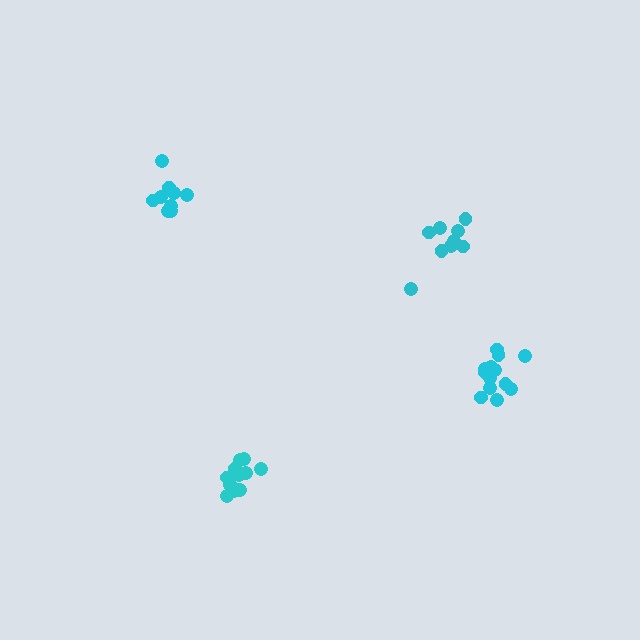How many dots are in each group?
Group 1: 13 dots, Group 2: 9 dots, Group 3: 9 dots, Group 4: 13 dots (44 total).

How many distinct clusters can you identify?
There are 4 distinct clusters.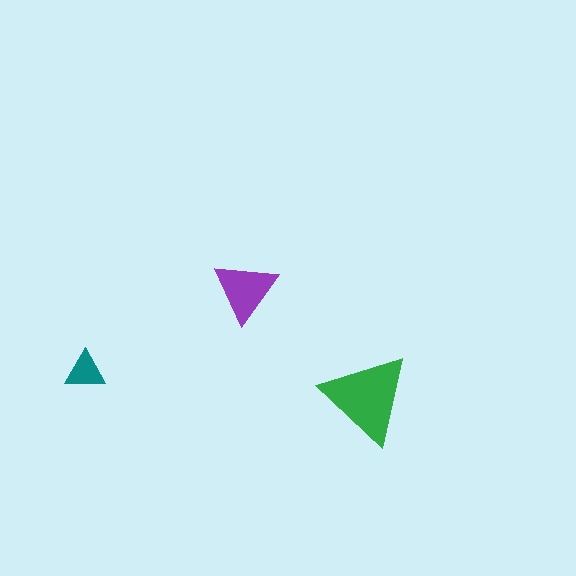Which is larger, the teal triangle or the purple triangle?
The purple one.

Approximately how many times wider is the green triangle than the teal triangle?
About 2 times wider.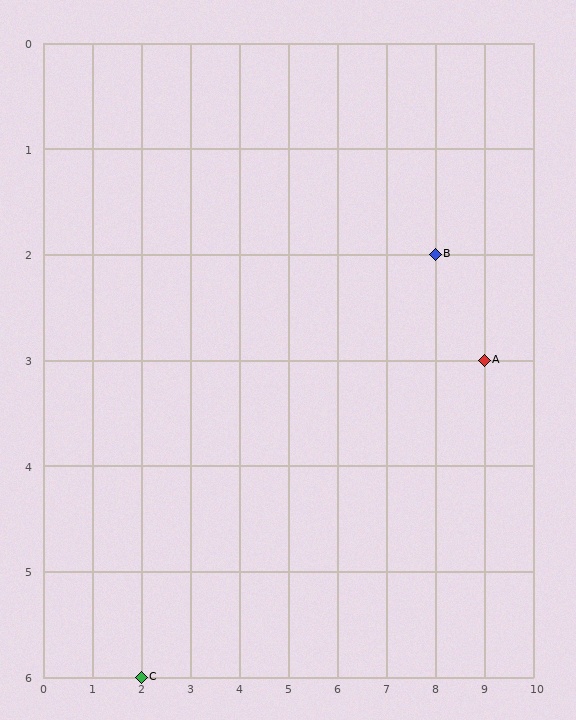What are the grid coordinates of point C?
Point C is at grid coordinates (2, 6).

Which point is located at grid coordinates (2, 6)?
Point C is at (2, 6).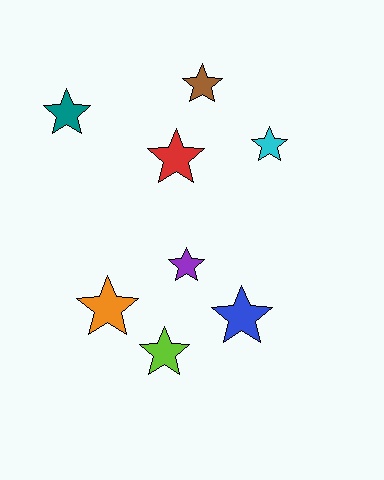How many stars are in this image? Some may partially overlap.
There are 8 stars.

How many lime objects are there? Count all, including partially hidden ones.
There is 1 lime object.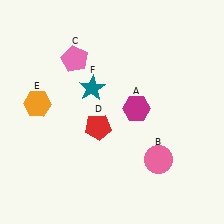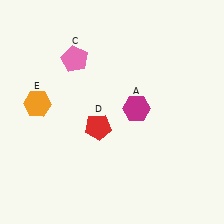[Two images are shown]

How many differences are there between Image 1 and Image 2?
There are 2 differences between the two images.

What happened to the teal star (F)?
The teal star (F) was removed in Image 2. It was in the top-left area of Image 1.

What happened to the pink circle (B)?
The pink circle (B) was removed in Image 2. It was in the bottom-right area of Image 1.